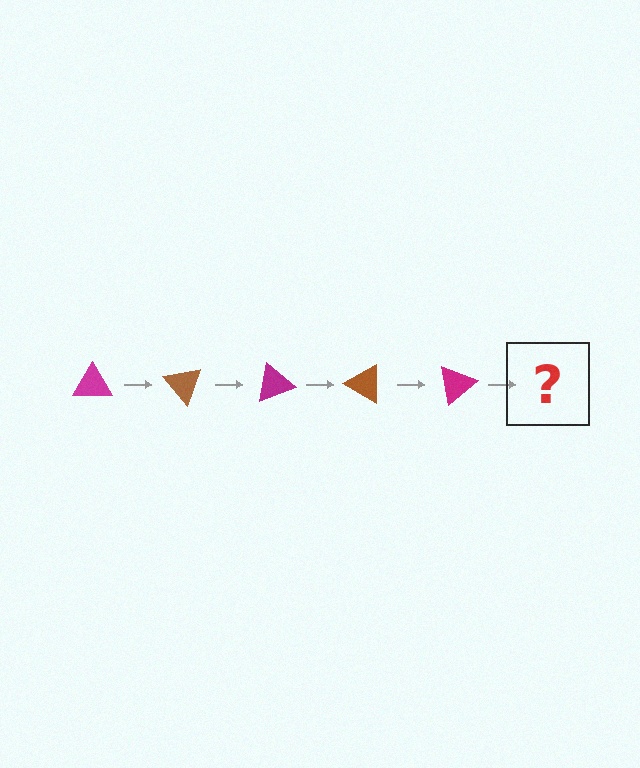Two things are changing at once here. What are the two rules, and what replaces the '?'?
The two rules are that it rotates 50 degrees each step and the color cycles through magenta and brown. The '?' should be a brown triangle, rotated 250 degrees from the start.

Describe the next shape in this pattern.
It should be a brown triangle, rotated 250 degrees from the start.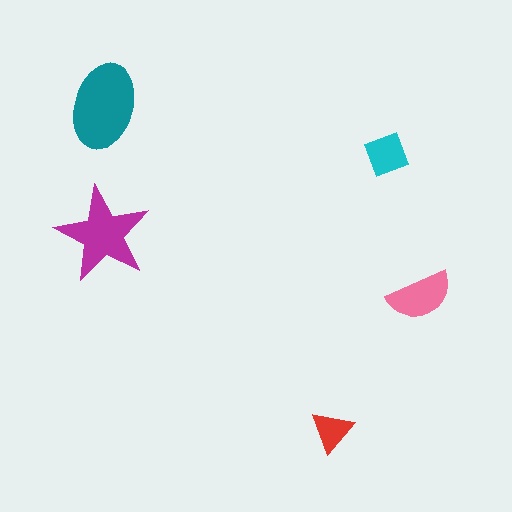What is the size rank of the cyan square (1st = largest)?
4th.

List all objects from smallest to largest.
The red triangle, the cyan square, the pink semicircle, the magenta star, the teal ellipse.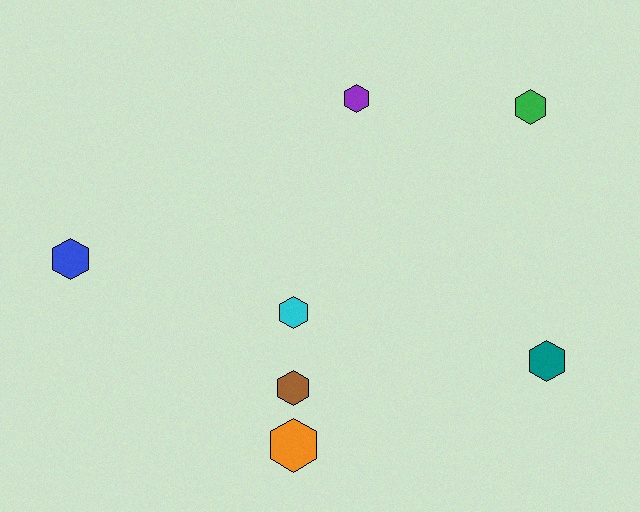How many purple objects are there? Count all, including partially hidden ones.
There is 1 purple object.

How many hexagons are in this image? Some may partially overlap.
There are 7 hexagons.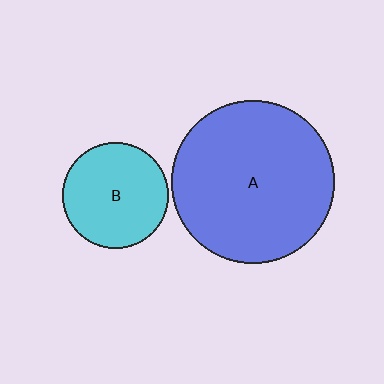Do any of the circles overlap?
No, none of the circles overlap.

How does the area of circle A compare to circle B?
Approximately 2.4 times.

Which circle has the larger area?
Circle A (blue).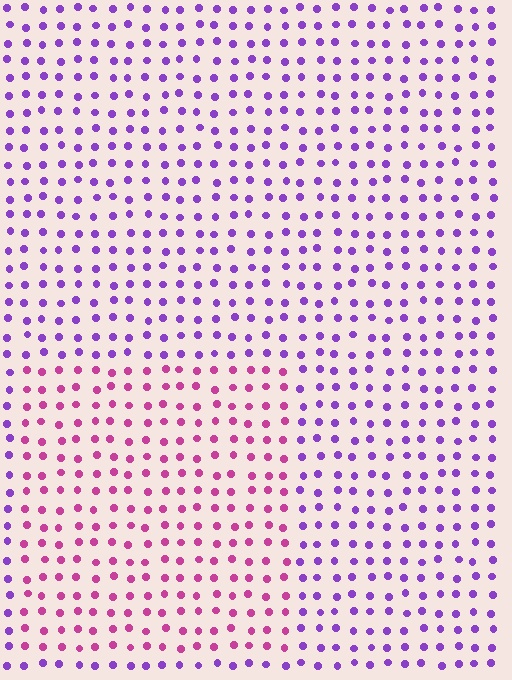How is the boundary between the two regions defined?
The boundary is defined purely by a slight shift in hue (about 46 degrees). Spacing, size, and orientation are identical on both sides.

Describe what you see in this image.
The image is filled with small purple elements in a uniform arrangement. A rectangle-shaped region is visible where the elements are tinted to a slightly different hue, forming a subtle color boundary.